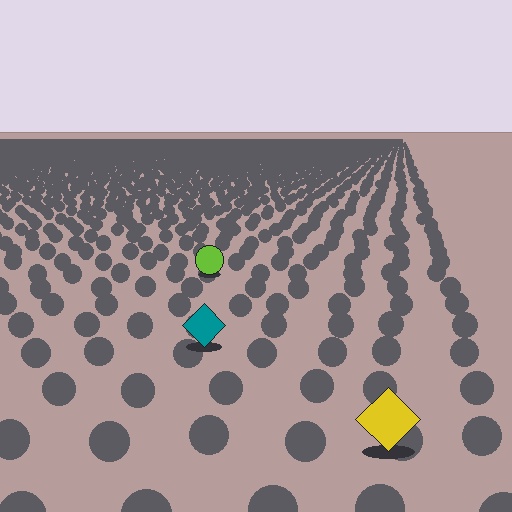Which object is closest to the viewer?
The yellow diamond is closest. The texture marks near it are larger and more spread out.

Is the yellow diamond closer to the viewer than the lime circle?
Yes. The yellow diamond is closer — you can tell from the texture gradient: the ground texture is coarser near it.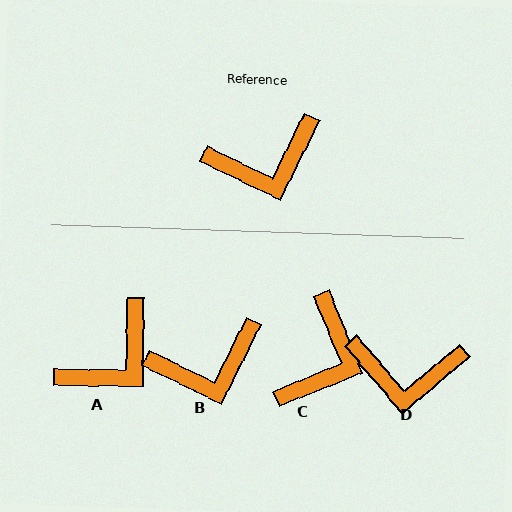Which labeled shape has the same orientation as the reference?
B.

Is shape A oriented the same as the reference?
No, it is off by about 25 degrees.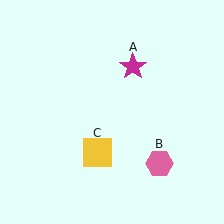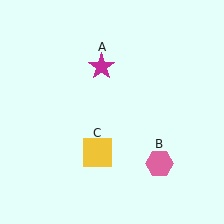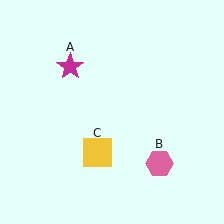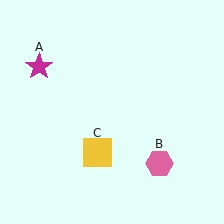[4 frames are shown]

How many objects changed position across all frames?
1 object changed position: magenta star (object A).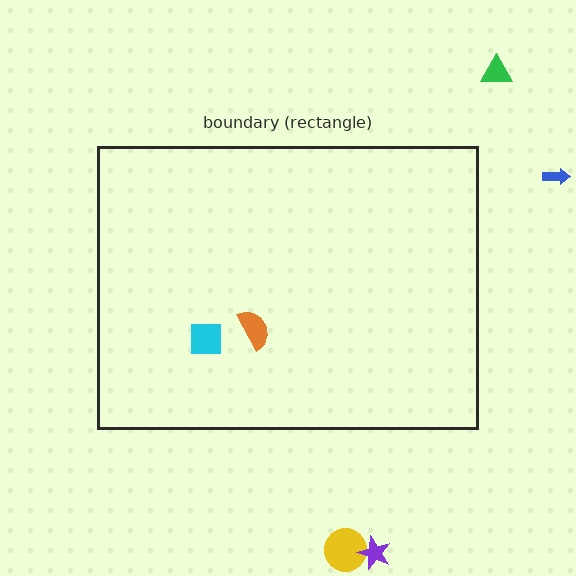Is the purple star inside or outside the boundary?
Outside.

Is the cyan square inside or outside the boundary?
Inside.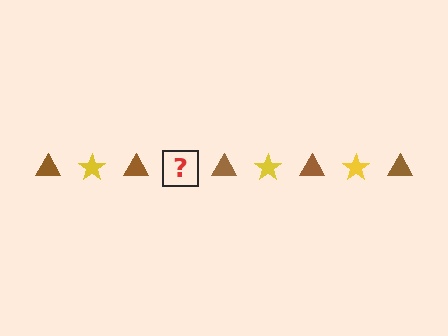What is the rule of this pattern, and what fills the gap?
The rule is that the pattern alternates between brown triangle and yellow star. The gap should be filled with a yellow star.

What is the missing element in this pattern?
The missing element is a yellow star.